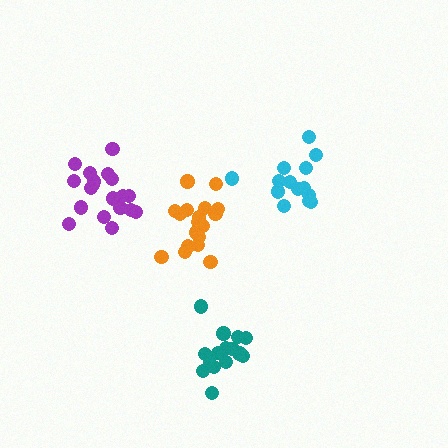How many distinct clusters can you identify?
There are 4 distinct clusters.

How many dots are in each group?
Group 1: 19 dots, Group 2: 15 dots, Group 3: 14 dots, Group 4: 19 dots (67 total).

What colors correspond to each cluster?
The clusters are colored: orange, teal, cyan, purple.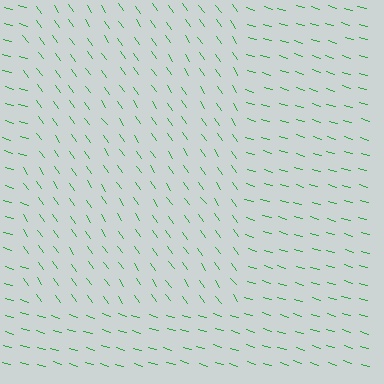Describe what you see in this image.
The image is filled with small green line segments. A rectangle region in the image has lines oriented differently from the surrounding lines, creating a visible texture boundary.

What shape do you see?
I see a rectangle.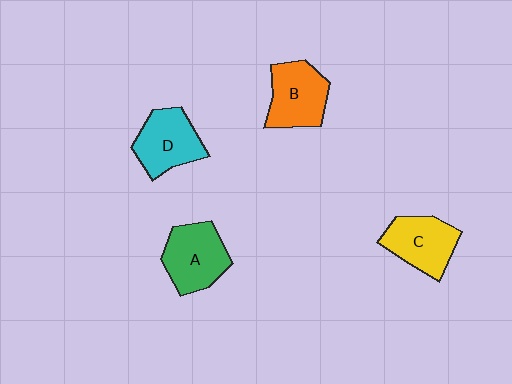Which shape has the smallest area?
Shape C (yellow).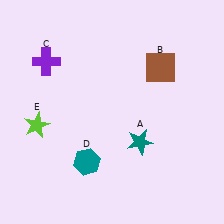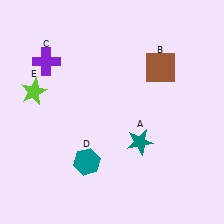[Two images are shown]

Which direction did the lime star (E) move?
The lime star (E) moved up.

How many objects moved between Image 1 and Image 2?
1 object moved between the two images.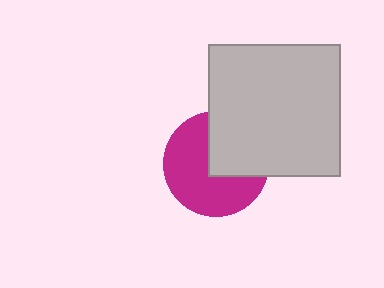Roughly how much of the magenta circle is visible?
About half of it is visible (roughly 61%).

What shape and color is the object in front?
The object in front is a light gray square.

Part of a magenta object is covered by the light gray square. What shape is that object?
It is a circle.